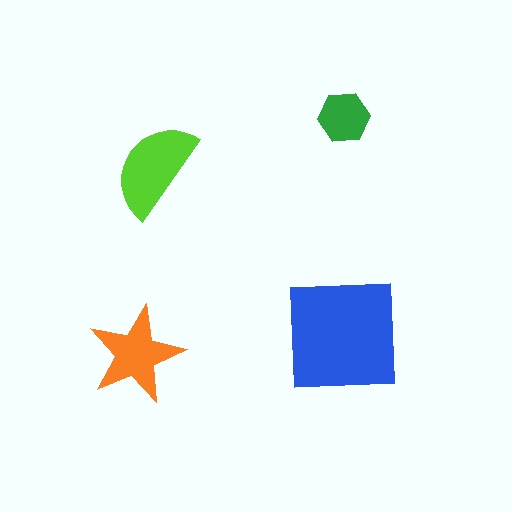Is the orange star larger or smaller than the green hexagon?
Larger.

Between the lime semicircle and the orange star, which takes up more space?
The lime semicircle.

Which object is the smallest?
The green hexagon.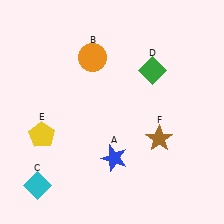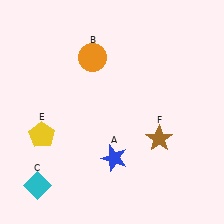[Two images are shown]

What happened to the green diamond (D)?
The green diamond (D) was removed in Image 2. It was in the top-right area of Image 1.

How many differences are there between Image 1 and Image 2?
There is 1 difference between the two images.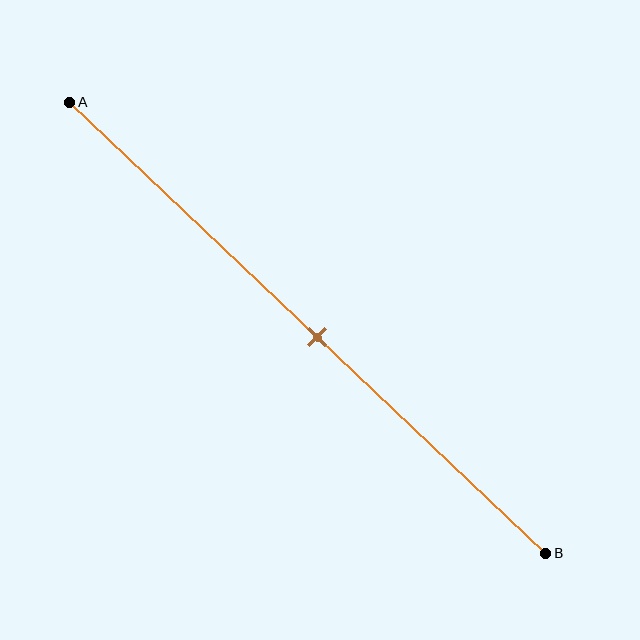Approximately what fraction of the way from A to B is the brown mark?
The brown mark is approximately 50% of the way from A to B.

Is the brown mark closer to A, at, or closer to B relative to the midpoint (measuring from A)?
The brown mark is approximately at the midpoint of segment AB.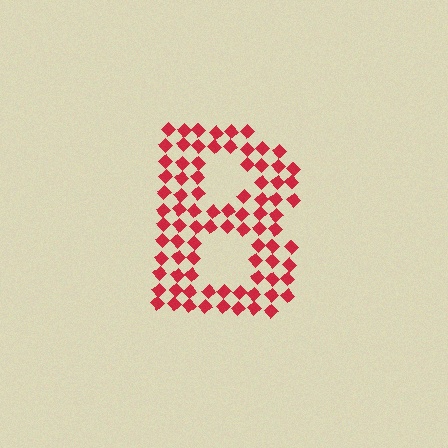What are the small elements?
The small elements are diamonds.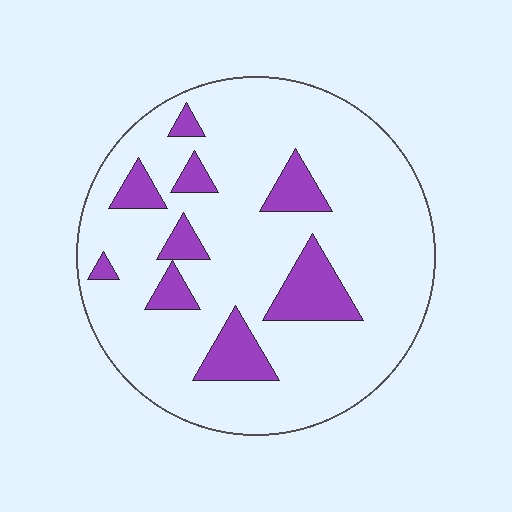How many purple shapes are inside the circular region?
9.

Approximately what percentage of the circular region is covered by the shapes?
Approximately 15%.